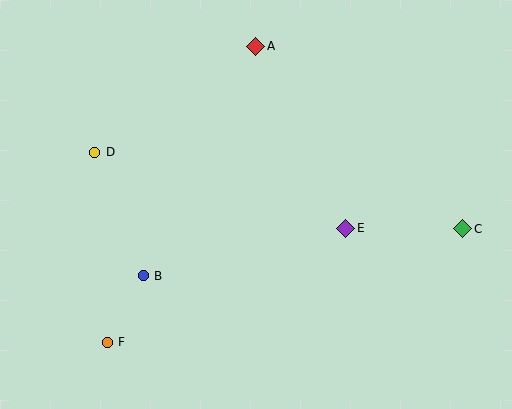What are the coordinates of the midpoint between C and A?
The midpoint between C and A is at (359, 137).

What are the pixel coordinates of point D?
Point D is at (94, 152).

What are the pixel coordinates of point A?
Point A is at (256, 46).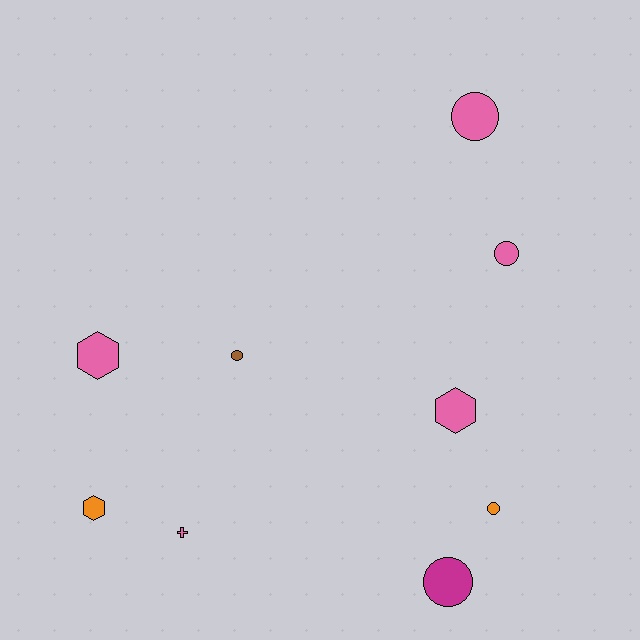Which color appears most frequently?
Pink, with 5 objects.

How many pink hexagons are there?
There are 2 pink hexagons.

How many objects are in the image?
There are 9 objects.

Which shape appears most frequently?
Circle, with 5 objects.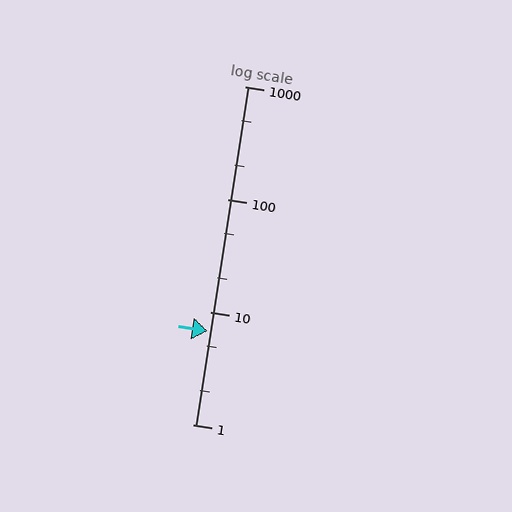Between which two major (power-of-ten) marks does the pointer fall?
The pointer is between 1 and 10.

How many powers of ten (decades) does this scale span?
The scale spans 3 decades, from 1 to 1000.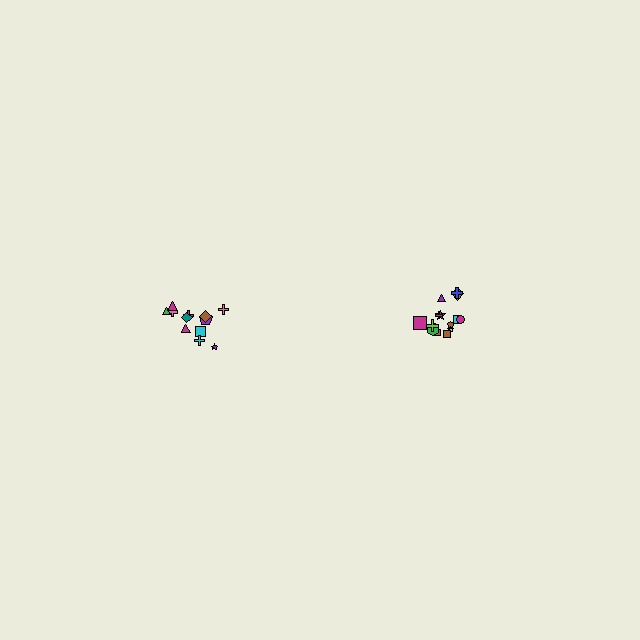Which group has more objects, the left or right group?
The right group.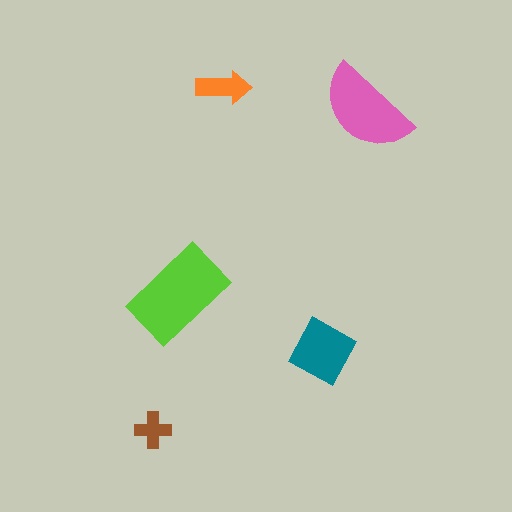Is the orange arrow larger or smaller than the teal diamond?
Smaller.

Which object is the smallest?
The brown cross.